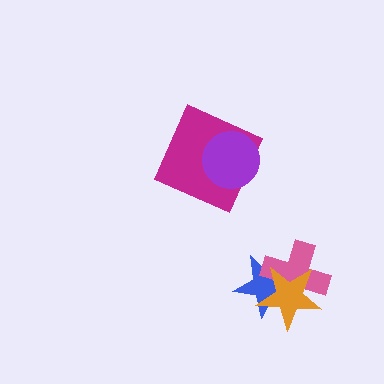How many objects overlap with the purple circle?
1 object overlaps with the purple circle.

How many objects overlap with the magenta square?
1 object overlaps with the magenta square.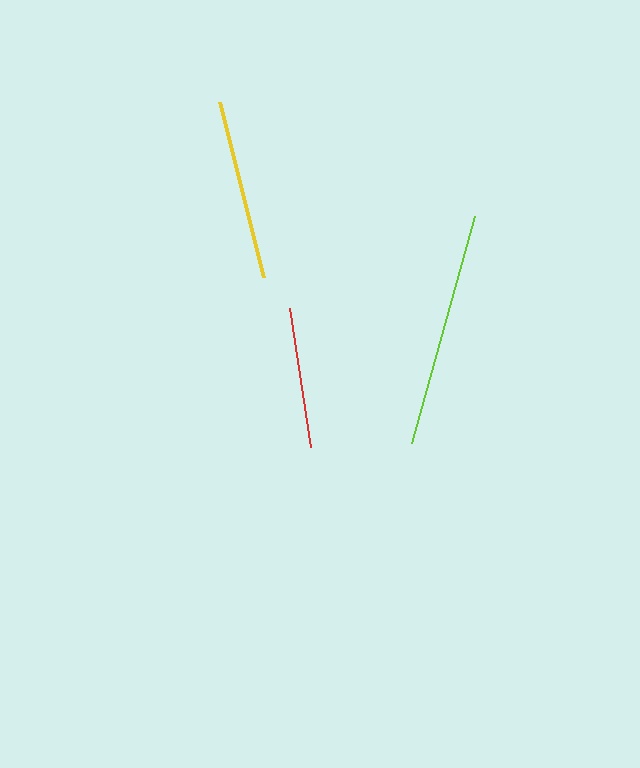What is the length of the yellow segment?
The yellow segment is approximately 180 pixels long.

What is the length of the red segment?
The red segment is approximately 141 pixels long.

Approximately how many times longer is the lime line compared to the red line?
The lime line is approximately 1.7 times the length of the red line.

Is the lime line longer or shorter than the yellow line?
The lime line is longer than the yellow line.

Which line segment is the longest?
The lime line is the longest at approximately 236 pixels.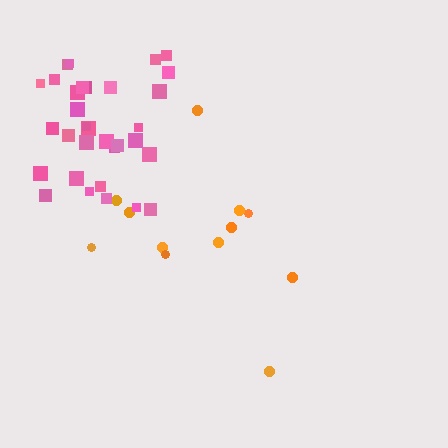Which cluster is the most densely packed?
Pink.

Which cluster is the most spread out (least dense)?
Orange.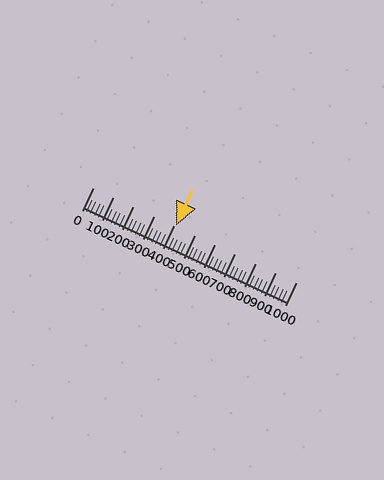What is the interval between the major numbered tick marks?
The major tick marks are spaced 100 units apart.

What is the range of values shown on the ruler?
The ruler shows values from 0 to 1000.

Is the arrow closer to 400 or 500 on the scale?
The arrow is closer to 400.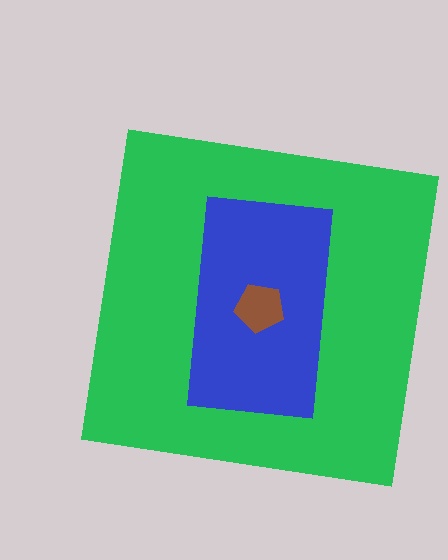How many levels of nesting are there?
3.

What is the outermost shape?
The green square.